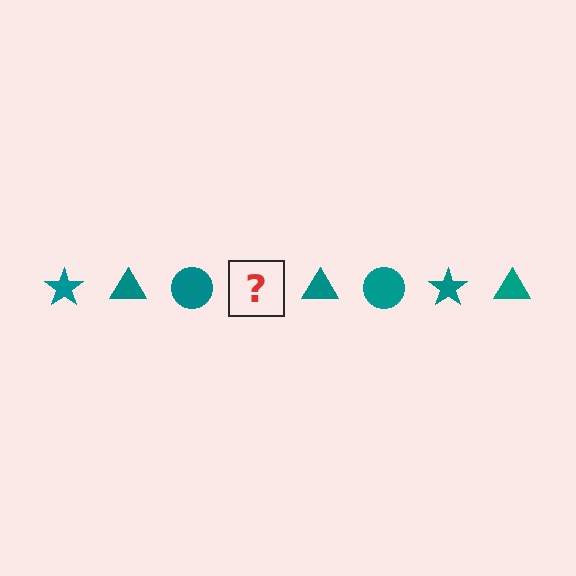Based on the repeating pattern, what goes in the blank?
The blank should be a teal star.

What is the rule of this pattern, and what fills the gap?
The rule is that the pattern cycles through star, triangle, circle shapes in teal. The gap should be filled with a teal star.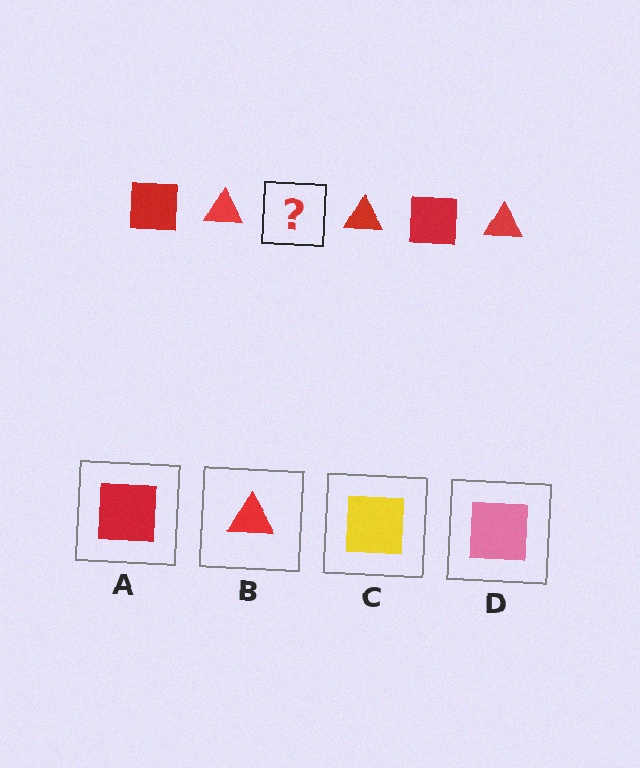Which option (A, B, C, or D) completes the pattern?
A.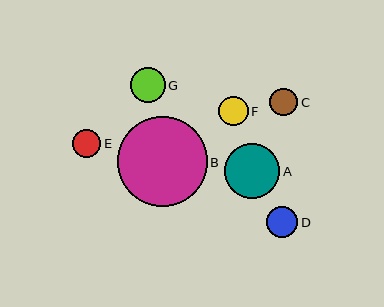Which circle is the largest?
Circle B is the largest with a size of approximately 89 pixels.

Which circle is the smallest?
Circle C is the smallest with a size of approximately 28 pixels.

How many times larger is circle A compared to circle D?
Circle A is approximately 1.8 times the size of circle D.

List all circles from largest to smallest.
From largest to smallest: B, A, G, D, F, E, C.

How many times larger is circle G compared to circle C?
Circle G is approximately 1.3 times the size of circle C.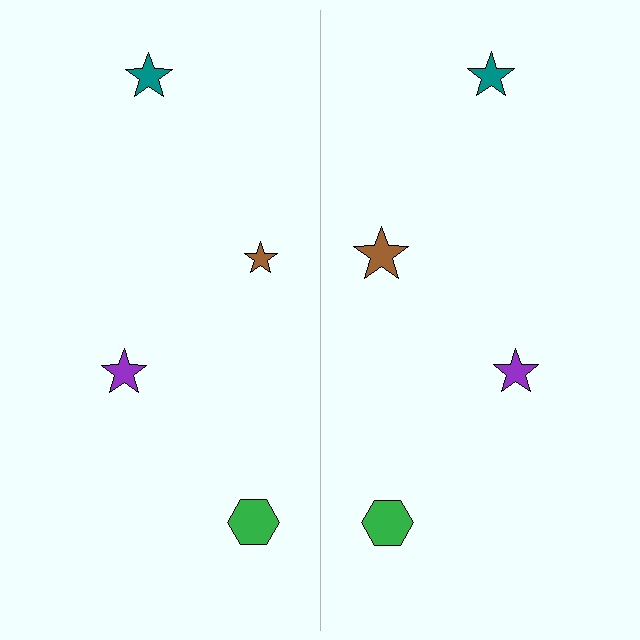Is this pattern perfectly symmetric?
No, the pattern is not perfectly symmetric. The brown star on the right side has a different size than its mirror counterpart.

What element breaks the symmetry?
The brown star on the right side has a different size than its mirror counterpart.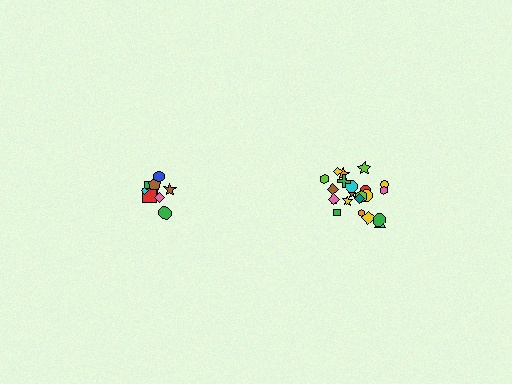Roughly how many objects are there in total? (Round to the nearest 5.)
Roughly 30 objects in total.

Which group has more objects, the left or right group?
The right group.